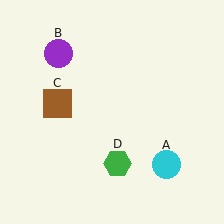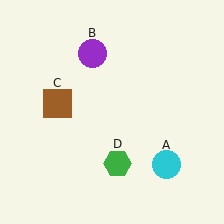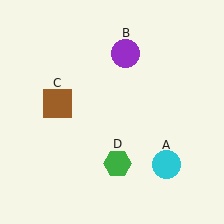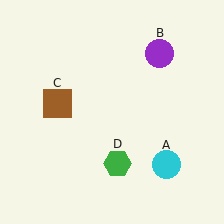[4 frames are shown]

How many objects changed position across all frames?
1 object changed position: purple circle (object B).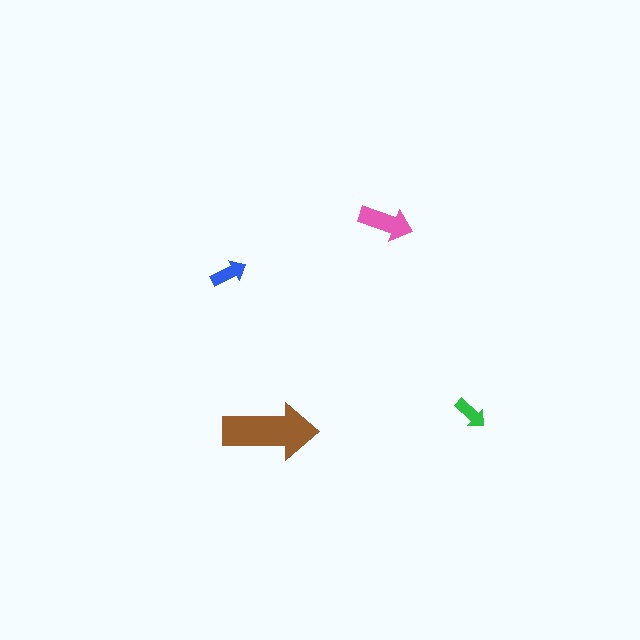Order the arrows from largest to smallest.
the brown one, the pink one, the blue one, the green one.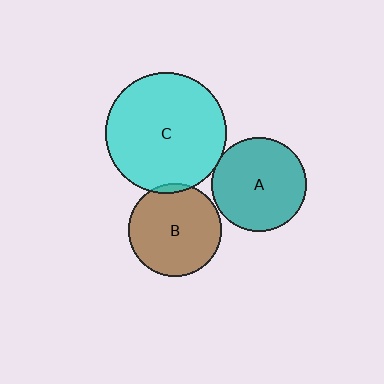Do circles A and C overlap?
Yes.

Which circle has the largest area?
Circle C (cyan).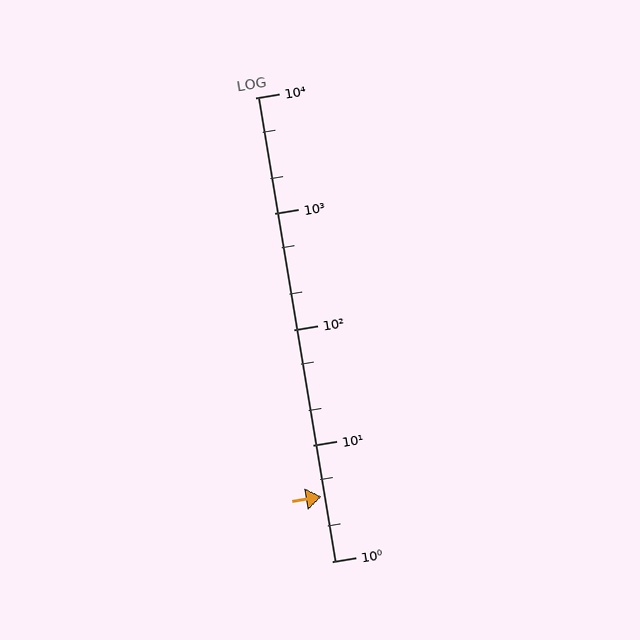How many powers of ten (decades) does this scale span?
The scale spans 4 decades, from 1 to 10000.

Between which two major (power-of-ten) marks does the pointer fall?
The pointer is between 1 and 10.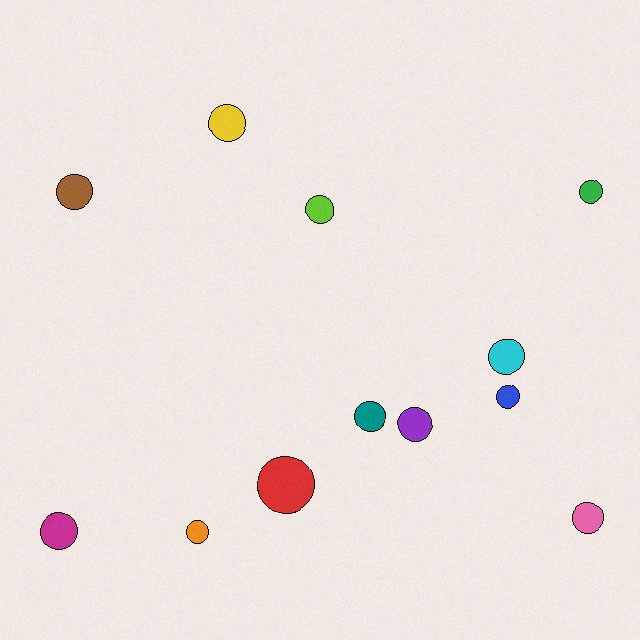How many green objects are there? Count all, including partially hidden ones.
There is 1 green object.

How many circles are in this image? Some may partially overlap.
There are 12 circles.